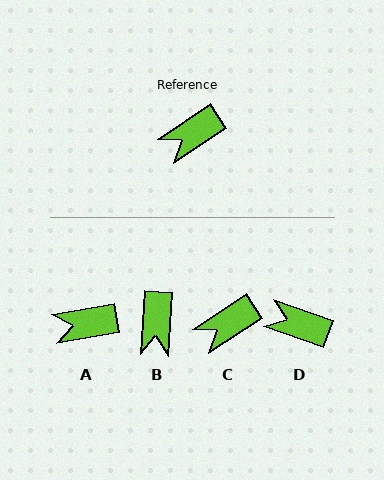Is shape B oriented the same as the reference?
No, it is off by about 53 degrees.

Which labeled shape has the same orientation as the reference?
C.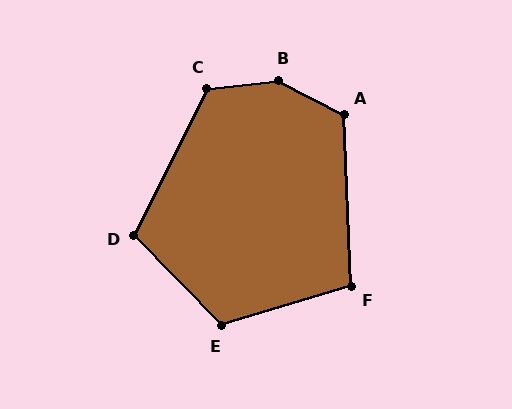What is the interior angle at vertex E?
Approximately 117 degrees (obtuse).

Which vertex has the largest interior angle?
B, at approximately 146 degrees.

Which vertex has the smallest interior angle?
F, at approximately 104 degrees.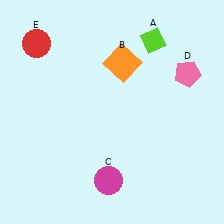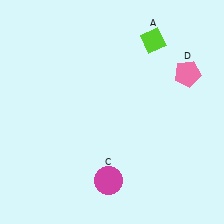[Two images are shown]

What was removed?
The orange square (B), the red circle (E) were removed in Image 2.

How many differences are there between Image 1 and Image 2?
There are 2 differences between the two images.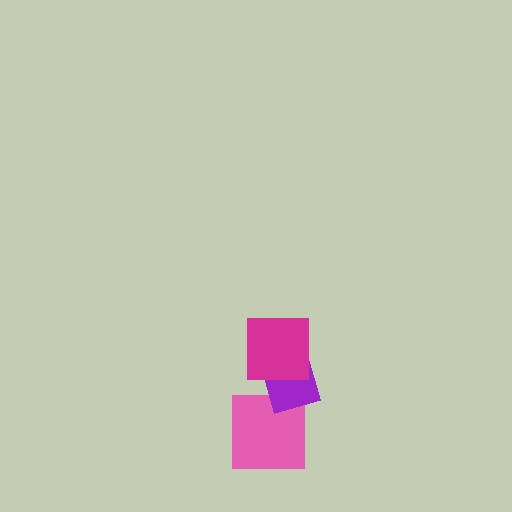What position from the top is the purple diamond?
The purple diamond is 2nd from the top.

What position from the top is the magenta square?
The magenta square is 1st from the top.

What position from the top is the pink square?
The pink square is 3rd from the top.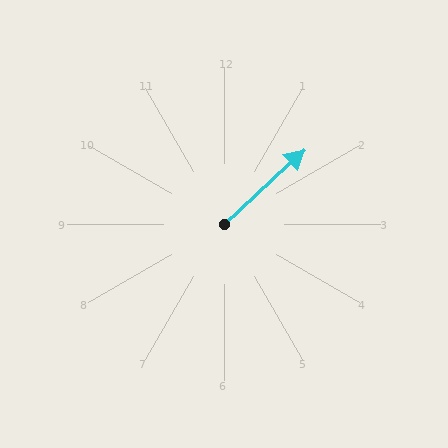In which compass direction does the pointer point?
Northeast.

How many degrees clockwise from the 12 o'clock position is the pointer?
Approximately 47 degrees.